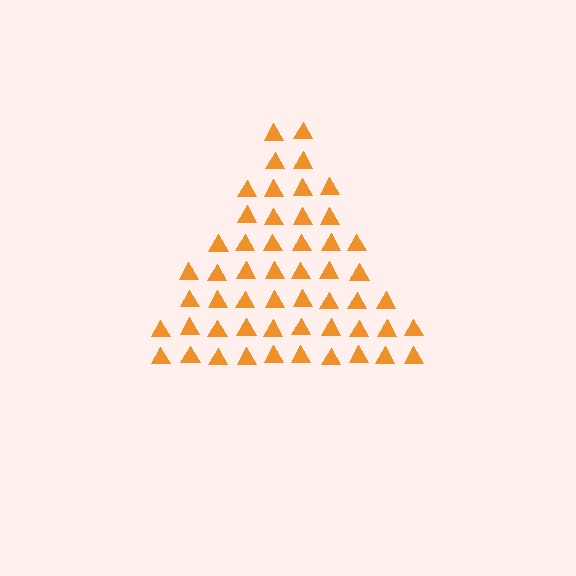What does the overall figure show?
The overall figure shows a triangle.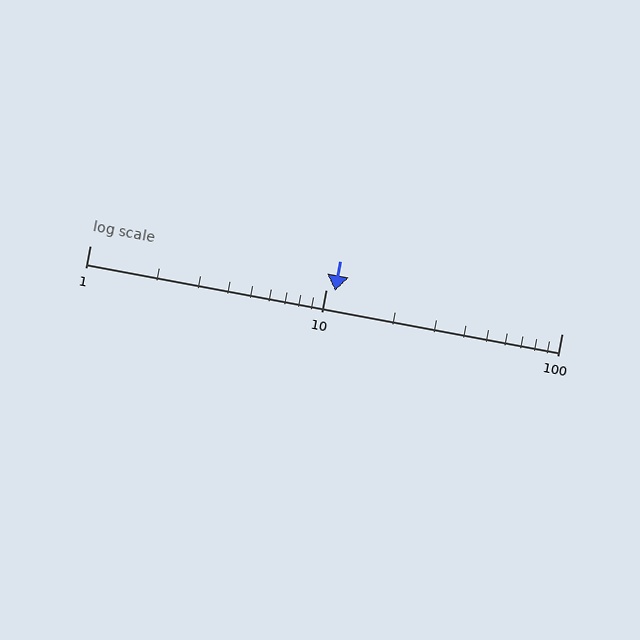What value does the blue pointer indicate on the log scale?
The pointer indicates approximately 11.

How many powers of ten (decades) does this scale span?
The scale spans 2 decades, from 1 to 100.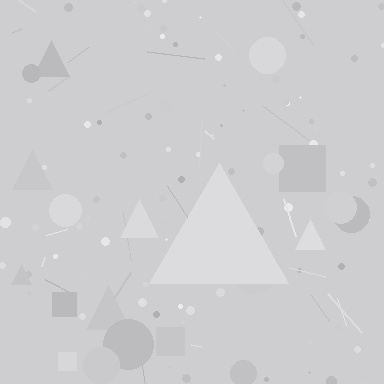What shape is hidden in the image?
A triangle is hidden in the image.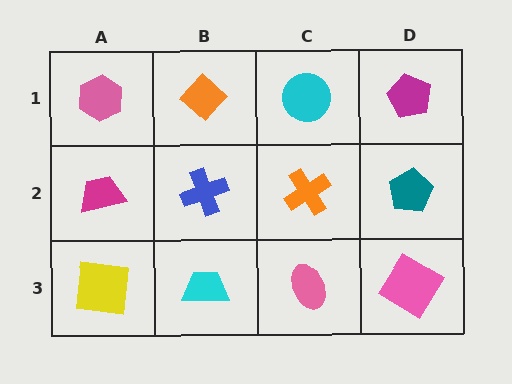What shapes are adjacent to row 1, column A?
A magenta trapezoid (row 2, column A), an orange diamond (row 1, column B).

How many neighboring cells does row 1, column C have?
3.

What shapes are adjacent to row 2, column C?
A cyan circle (row 1, column C), a pink ellipse (row 3, column C), a blue cross (row 2, column B), a teal pentagon (row 2, column D).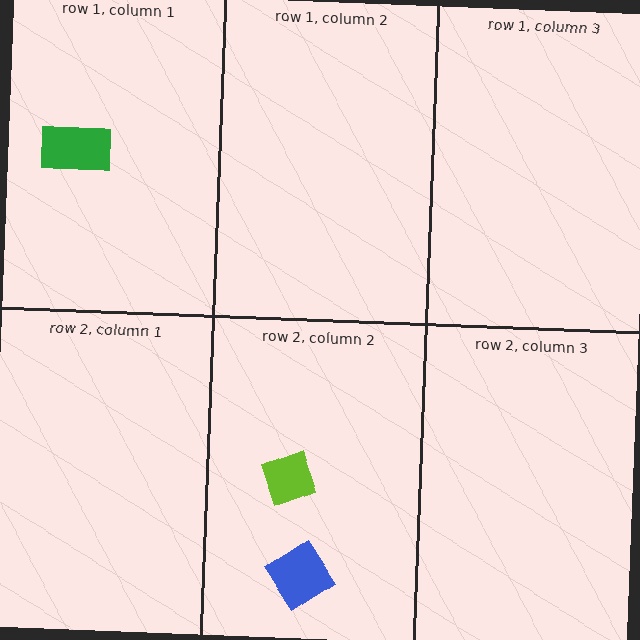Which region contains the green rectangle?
The row 1, column 1 region.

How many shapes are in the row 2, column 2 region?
2.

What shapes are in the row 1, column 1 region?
The green rectangle.